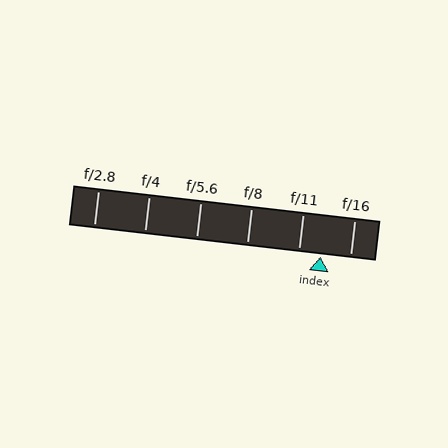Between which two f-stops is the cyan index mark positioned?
The index mark is between f/11 and f/16.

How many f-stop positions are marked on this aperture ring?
There are 6 f-stop positions marked.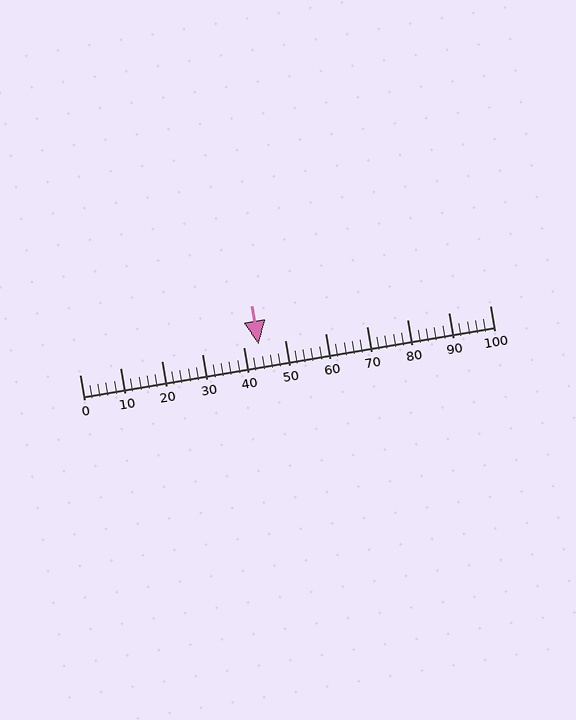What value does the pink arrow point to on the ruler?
The pink arrow points to approximately 44.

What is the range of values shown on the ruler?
The ruler shows values from 0 to 100.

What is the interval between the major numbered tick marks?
The major tick marks are spaced 10 units apart.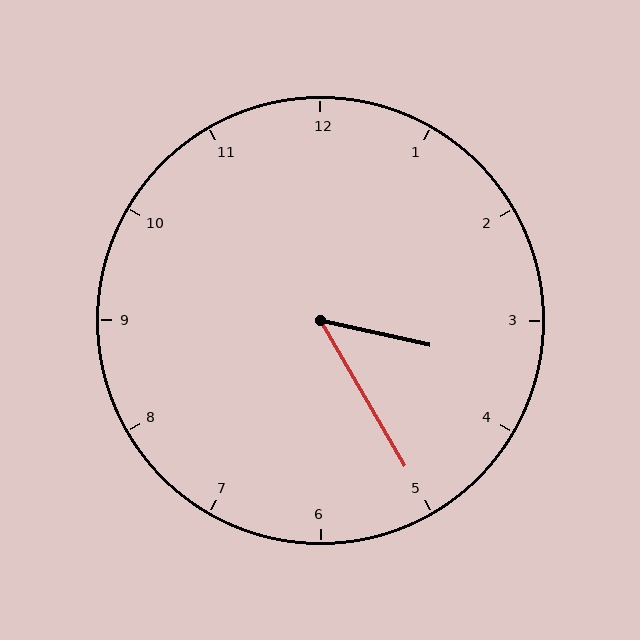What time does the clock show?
3:25.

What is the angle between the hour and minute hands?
Approximately 48 degrees.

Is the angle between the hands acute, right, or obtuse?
It is acute.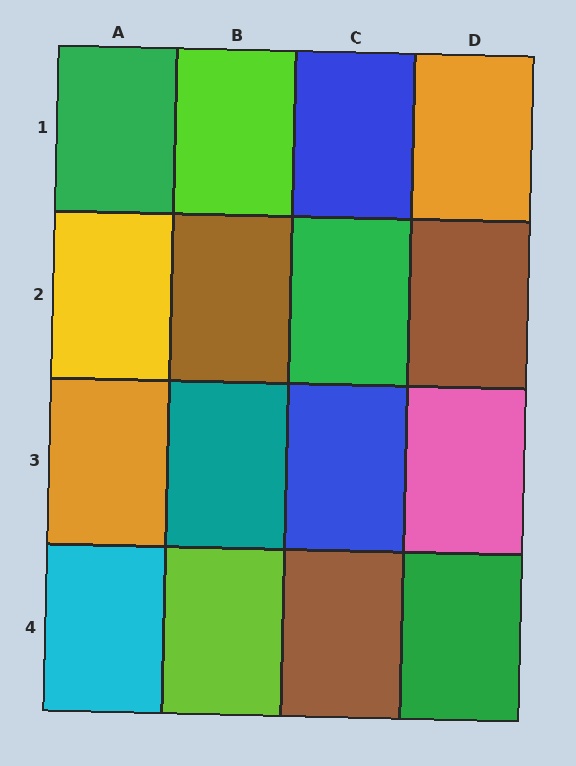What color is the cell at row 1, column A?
Green.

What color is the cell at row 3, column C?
Blue.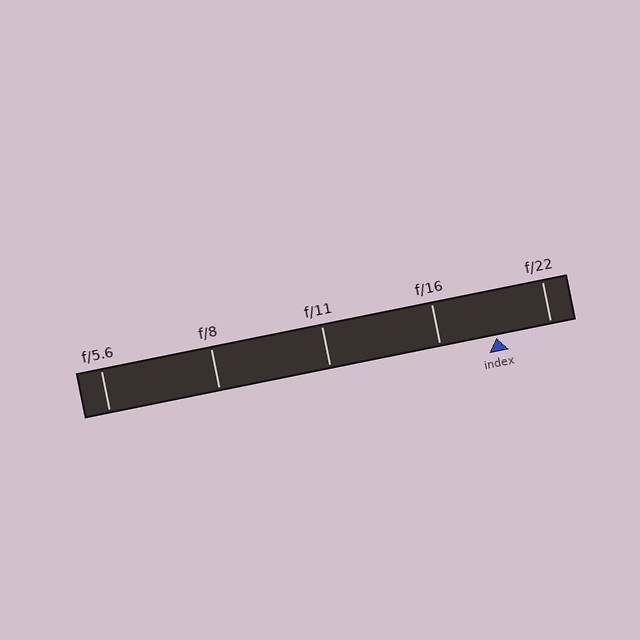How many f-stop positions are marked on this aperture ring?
There are 5 f-stop positions marked.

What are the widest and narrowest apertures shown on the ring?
The widest aperture shown is f/5.6 and the narrowest is f/22.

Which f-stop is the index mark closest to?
The index mark is closest to f/22.